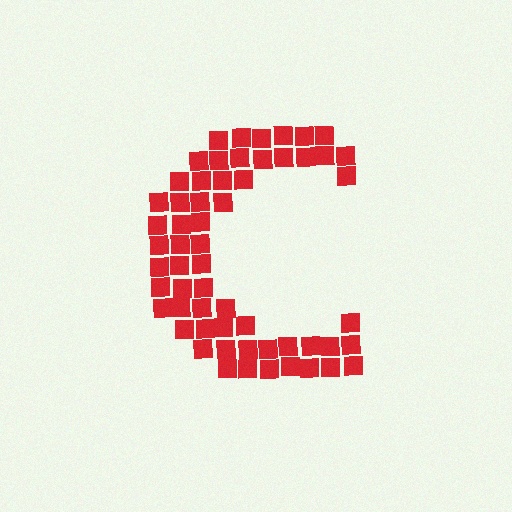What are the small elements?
The small elements are squares.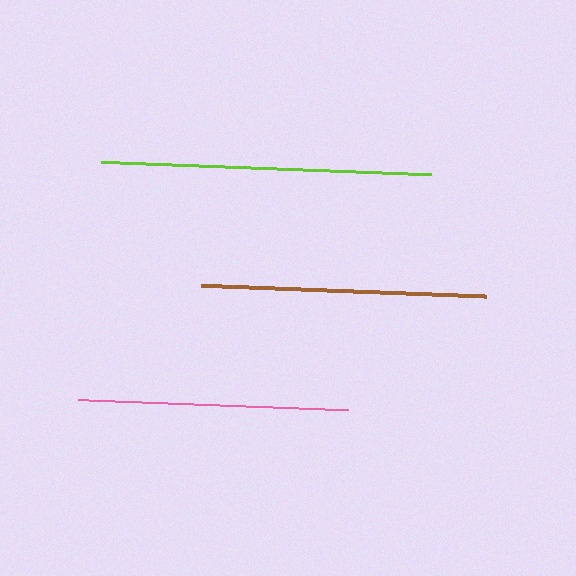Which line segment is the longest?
The lime line is the longest at approximately 331 pixels.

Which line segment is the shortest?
The pink line is the shortest at approximately 271 pixels.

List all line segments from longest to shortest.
From longest to shortest: lime, brown, pink.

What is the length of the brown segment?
The brown segment is approximately 285 pixels long.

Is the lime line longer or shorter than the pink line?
The lime line is longer than the pink line.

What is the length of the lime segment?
The lime segment is approximately 331 pixels long.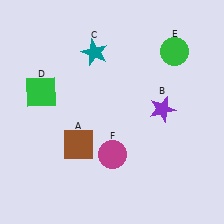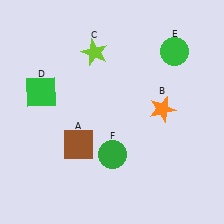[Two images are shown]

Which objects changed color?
B changed from purple to orange. C changed from teal to lime. F changed from magenta to green.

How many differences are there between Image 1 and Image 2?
There are 3 differences between the two images.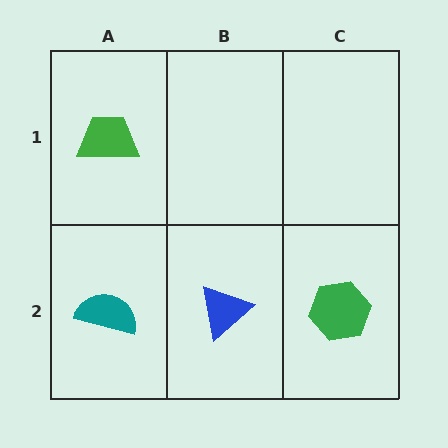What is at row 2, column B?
A blue triangle.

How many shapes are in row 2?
3 shapes.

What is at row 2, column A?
A teal semicircle.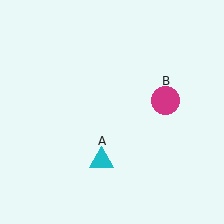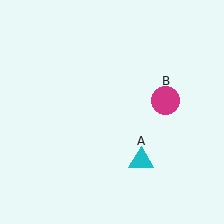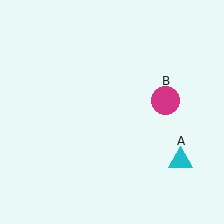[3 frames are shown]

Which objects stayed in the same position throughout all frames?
Magenta circle (object B) remained stationary.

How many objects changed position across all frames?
1 object changed position: cyan triangle (object A).